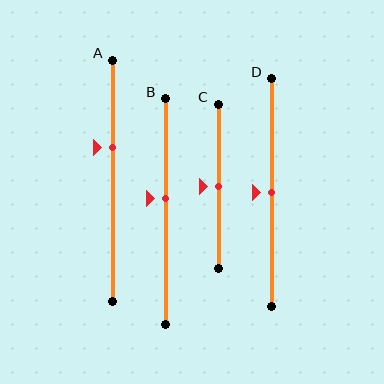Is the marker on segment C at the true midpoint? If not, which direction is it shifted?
Yes, the marker on segment C is at the true midpoint.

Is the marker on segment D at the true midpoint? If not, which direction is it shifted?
Yes, the marker on segment D is at the true midpoint.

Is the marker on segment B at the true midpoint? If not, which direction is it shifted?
No, the marker on segment B is shifted upward by about 6% of the segment length.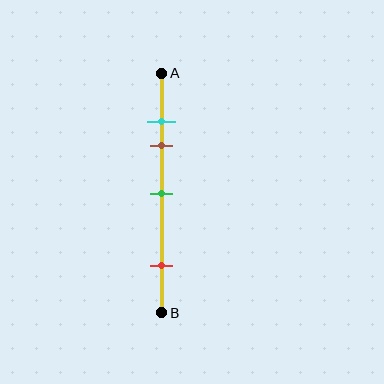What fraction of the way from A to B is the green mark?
The green mark is approximately 50% (0.5) of the way from A to B.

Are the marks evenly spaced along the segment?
No, the marks are not evenly spaced.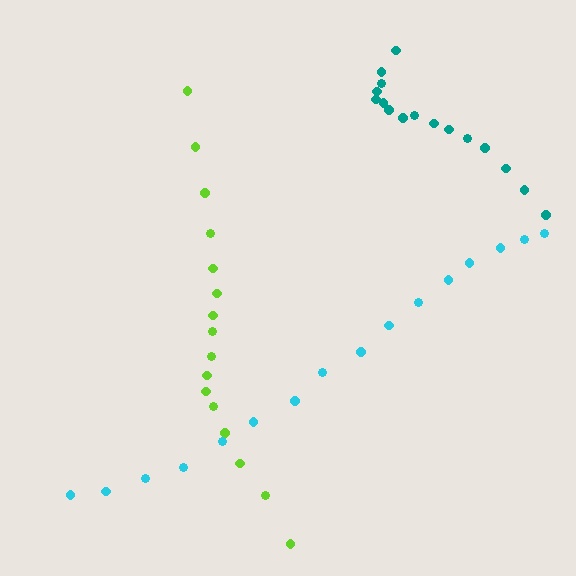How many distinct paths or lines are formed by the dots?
There are 3 distinct paths.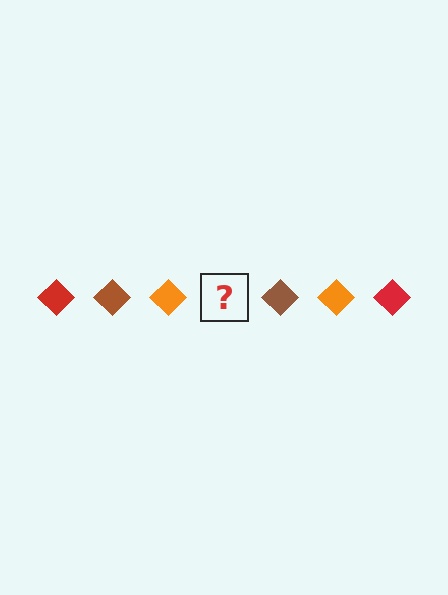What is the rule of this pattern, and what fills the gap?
The rule is that the pattern cycles through red, brown, orange diamonds. The gap should be filled with a red diamond.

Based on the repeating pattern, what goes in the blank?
The blank should be a red diamond.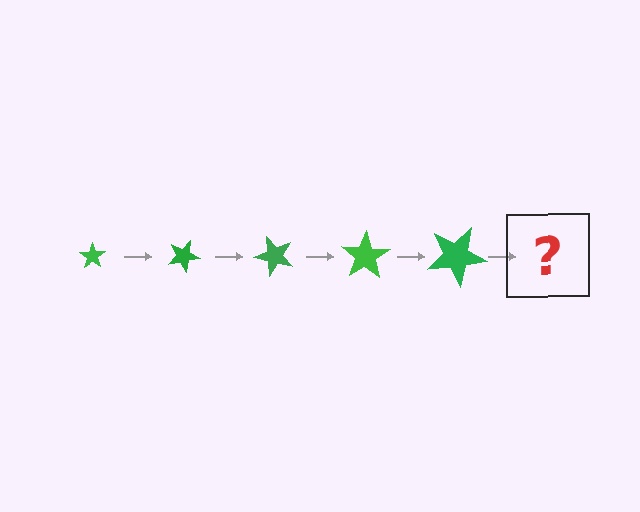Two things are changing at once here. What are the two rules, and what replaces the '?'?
The two rules are that the star grows larger each step and it rotates 25 degrees each step. The '?' should be a star, larger than the previous one and rotated 125 degrees from the start.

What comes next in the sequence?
The next element should be a star, larger than the previous one and rotated 125 degrees from the start.